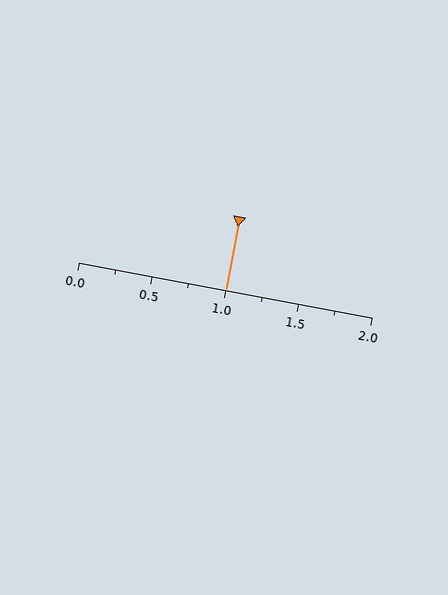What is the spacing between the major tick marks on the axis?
The major ticks are spaced 0.5 apart.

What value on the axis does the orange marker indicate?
The marker indicates approximately 1.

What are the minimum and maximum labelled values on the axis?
The axis runs from 0.0 to 2.0.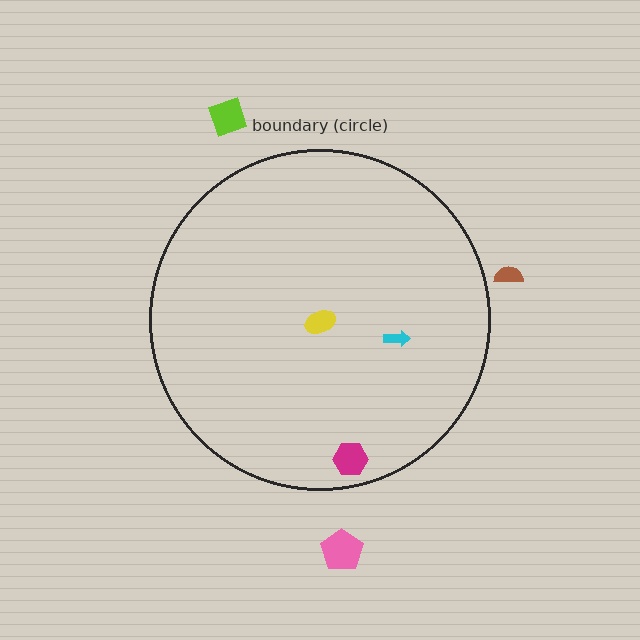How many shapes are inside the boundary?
3 inside, 3 outside.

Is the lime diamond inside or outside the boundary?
Outside.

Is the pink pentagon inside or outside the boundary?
Outside.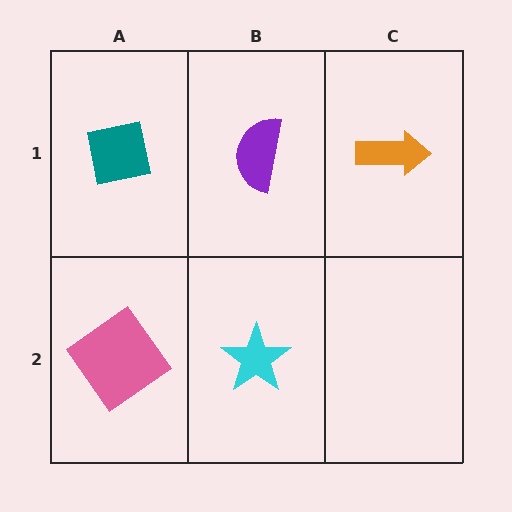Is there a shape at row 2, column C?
No, that cell is empty.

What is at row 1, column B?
A purple semicircle.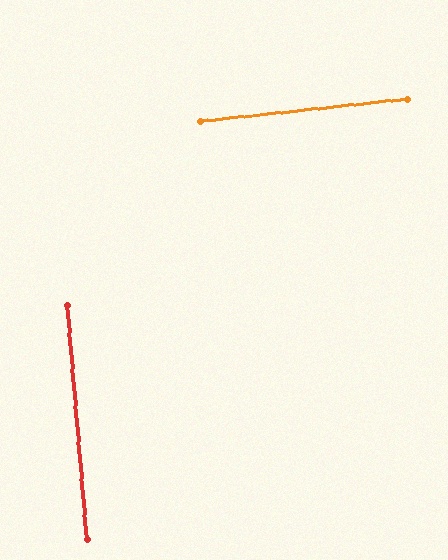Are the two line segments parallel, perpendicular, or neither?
Perpendicular — they meet at approximately 89°.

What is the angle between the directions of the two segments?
Approximately 89 degrees.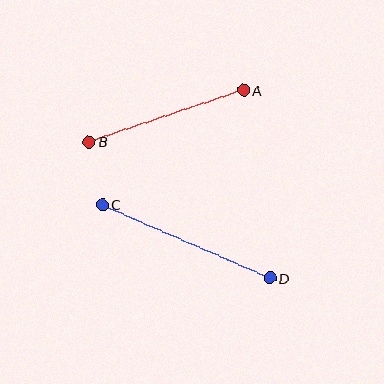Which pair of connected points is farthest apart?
Points C and D are farthest apart.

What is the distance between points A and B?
The distance is approximately 163 pixels.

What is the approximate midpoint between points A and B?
The midpoint is at approximately (167, 116) pixels.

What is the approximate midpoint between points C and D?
The midpoint is at approximately (186, 241) pixels.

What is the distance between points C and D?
The distance is approximately 183 pixels.